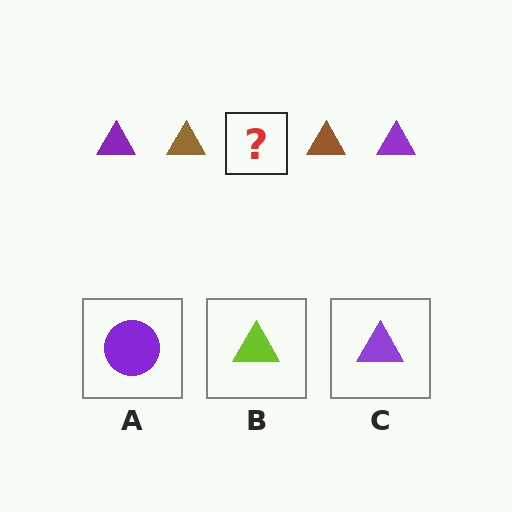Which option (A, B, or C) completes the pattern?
C.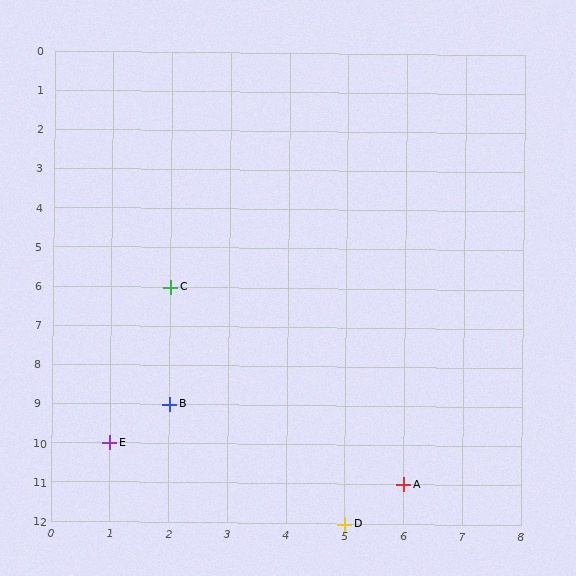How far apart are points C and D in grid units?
Points C and D are 3 columns and 6 rows apart (about 6.7 grid units diagonally).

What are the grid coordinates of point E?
Point E is at grid coordinates (1, 10).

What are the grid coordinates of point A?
Point A is at grid coordinates (6, 11).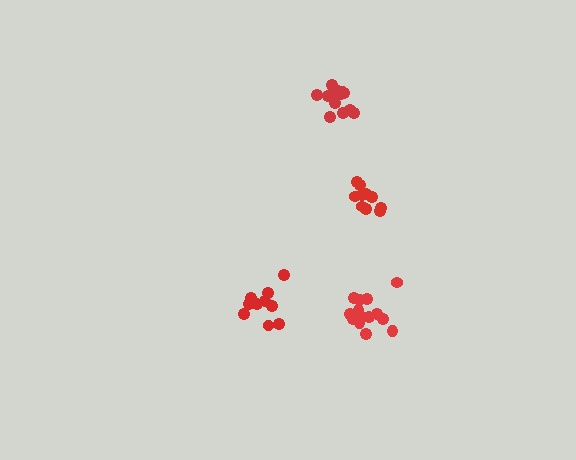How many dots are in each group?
Group 1: 14 dots, Group 2: 10 dots, Group 3: 14 dots, Group 4: 10 dots (48 total).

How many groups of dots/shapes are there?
There are 4 groups.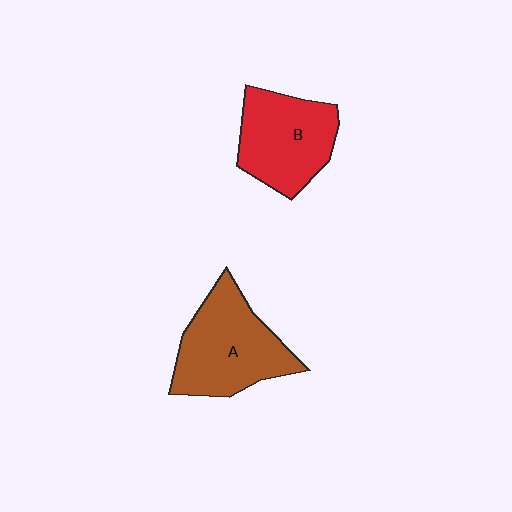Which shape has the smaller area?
Shape B (red).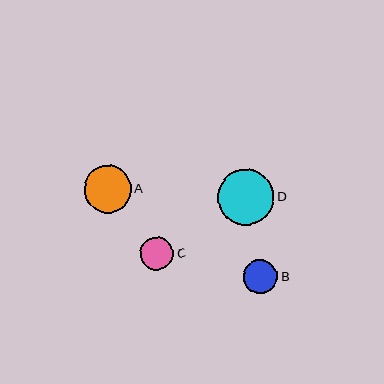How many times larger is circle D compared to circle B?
Circle D is approximately 1.6 times the size of circle B.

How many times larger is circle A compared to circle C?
Circle A is approximately 1.4 times the size of circle C.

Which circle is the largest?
Circle D is the largest with a size of approximately 57 pixels.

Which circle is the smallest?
Circle C is the smallest with a size of approximately 33 pixels.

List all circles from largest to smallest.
From largest to smallest: D, A, B, C.